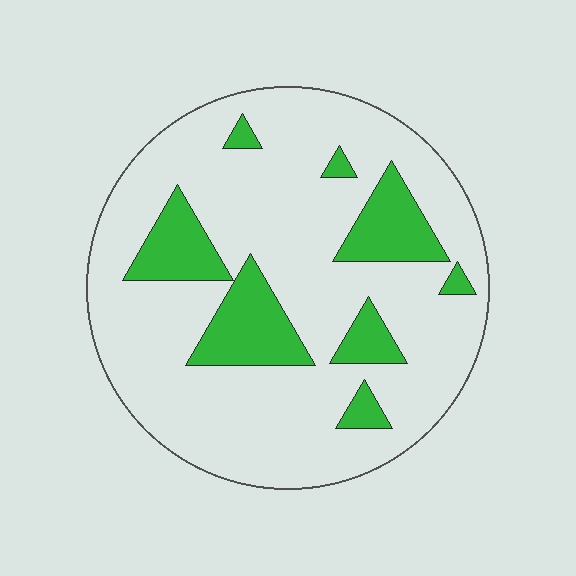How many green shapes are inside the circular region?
8.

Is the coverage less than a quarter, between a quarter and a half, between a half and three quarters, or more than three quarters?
Less than a quarter.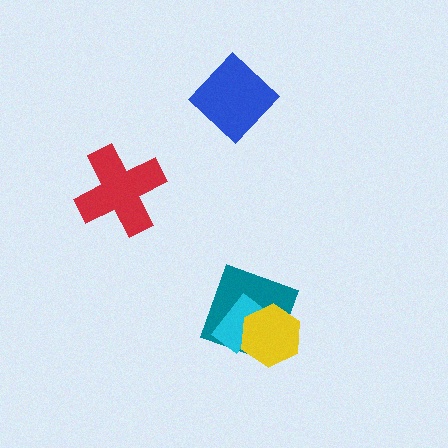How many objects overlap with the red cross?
0 objects overlap with the red cross.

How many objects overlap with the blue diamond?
0 objects overlap with the blue diamond.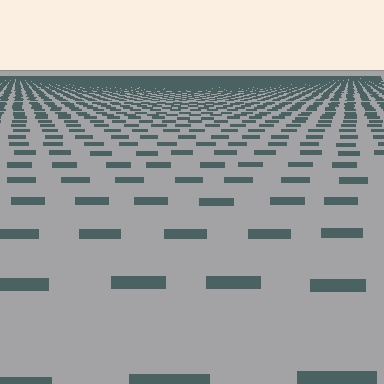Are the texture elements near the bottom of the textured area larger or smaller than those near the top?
Larger. Near the bottom, elements are closer to the viewer and appear at a bigger on-screen size.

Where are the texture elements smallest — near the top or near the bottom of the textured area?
Near the top.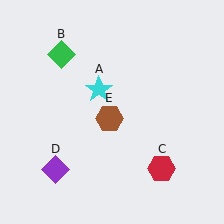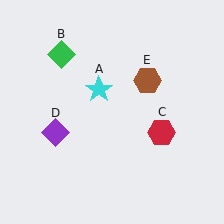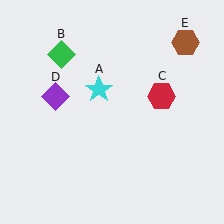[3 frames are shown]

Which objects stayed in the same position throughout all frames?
Cyan star (object A) and green diamond (object B) remained stationary.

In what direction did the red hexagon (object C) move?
The red hexagon (object C) moved up.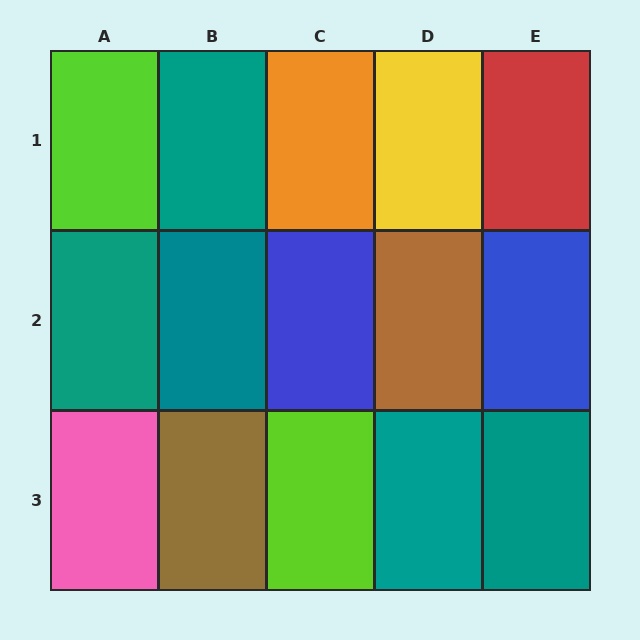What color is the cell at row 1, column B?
Teal.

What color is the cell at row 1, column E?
Red.